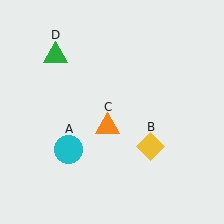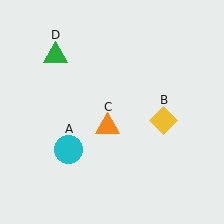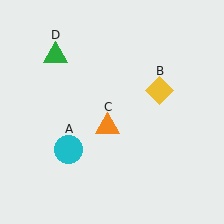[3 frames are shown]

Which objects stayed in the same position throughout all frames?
Cyan circle (object A) and orange triangle (object C) and green triangle (object D) remained stationary.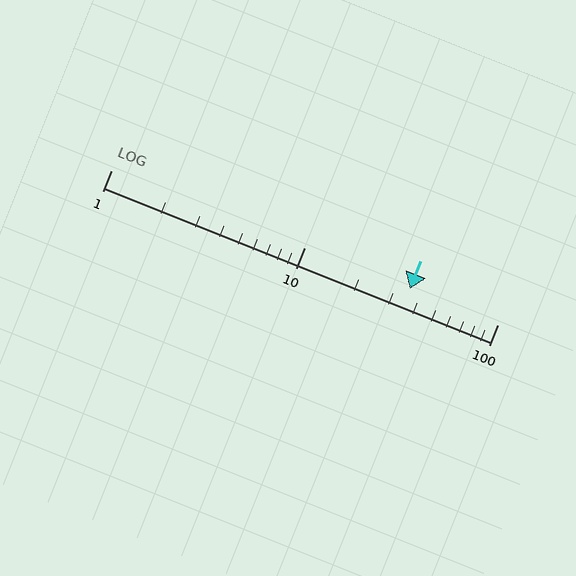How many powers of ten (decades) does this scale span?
The scale spans 2 decades, from 1 to 100.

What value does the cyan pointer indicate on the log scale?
The pointer indicates approximately 35.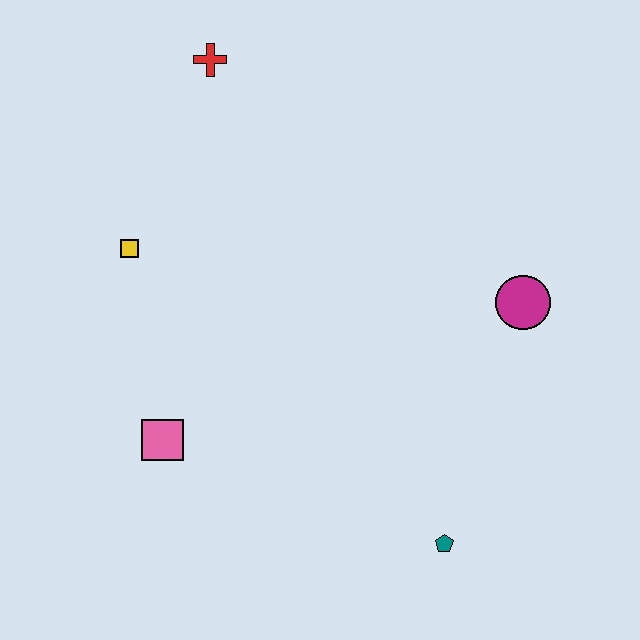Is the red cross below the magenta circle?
No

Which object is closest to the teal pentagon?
The magenta circle is closest to the teal pentagon.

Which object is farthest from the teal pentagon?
The red cross is farthest from the teal pentagon.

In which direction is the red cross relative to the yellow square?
The red cross is above the yellow square.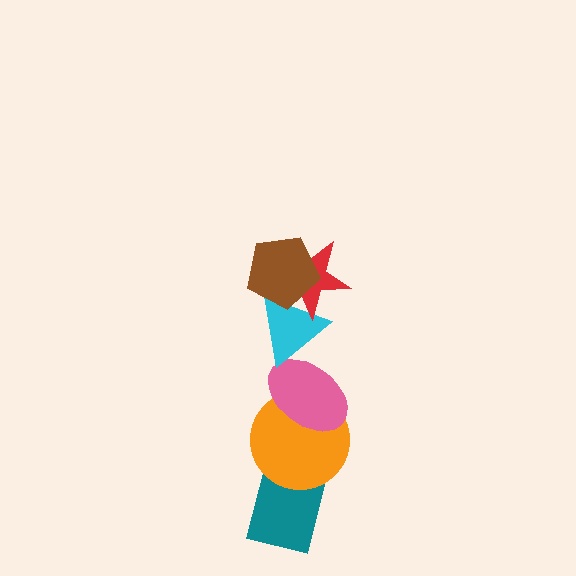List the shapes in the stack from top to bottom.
From top to bottom: the brown pentagon, the red star, the cyan triangle, the pink ellipse, the orange circle, the teal rectangle.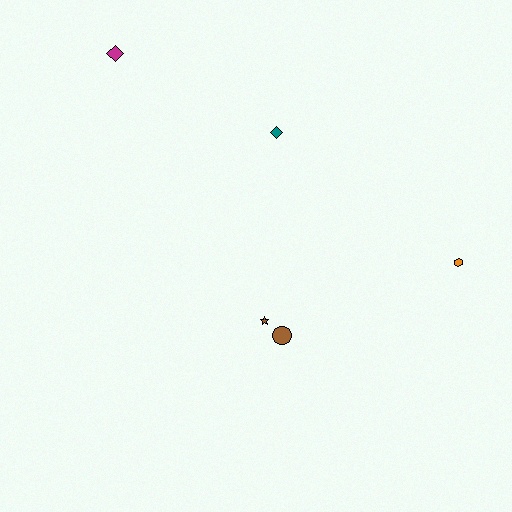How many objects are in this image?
There are 5 objects.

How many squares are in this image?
There are no squares.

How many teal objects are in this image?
There is 1 teal object.